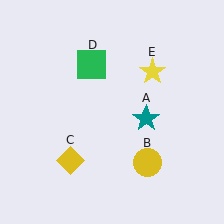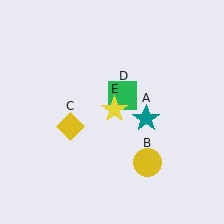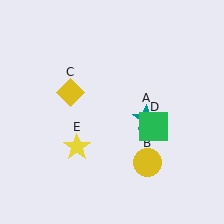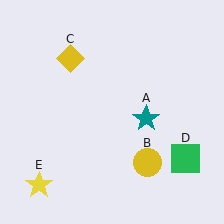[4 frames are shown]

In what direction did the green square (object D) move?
The green square (object D) moved down and to the right.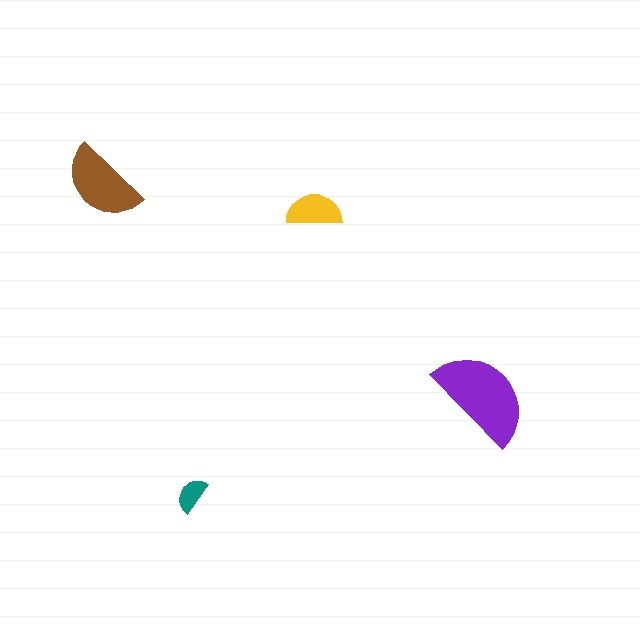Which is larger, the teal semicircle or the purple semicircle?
The purple one.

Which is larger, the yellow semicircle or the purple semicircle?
The purple one.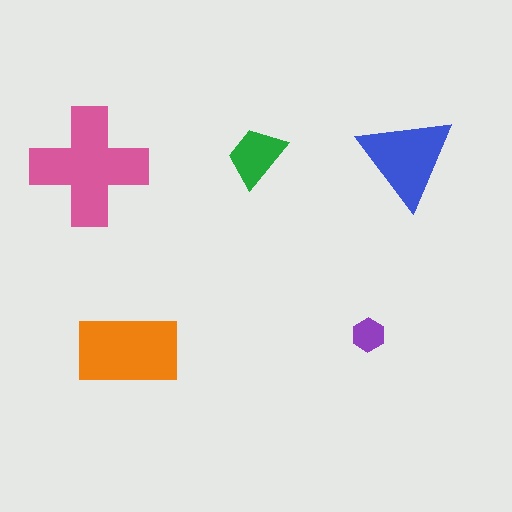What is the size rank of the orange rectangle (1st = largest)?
2nd.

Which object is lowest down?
The orange rectangle is bottommost.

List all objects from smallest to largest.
The purple hexagon, the green trapezoid, the blue triangle, the orange rectangle, the pink cross.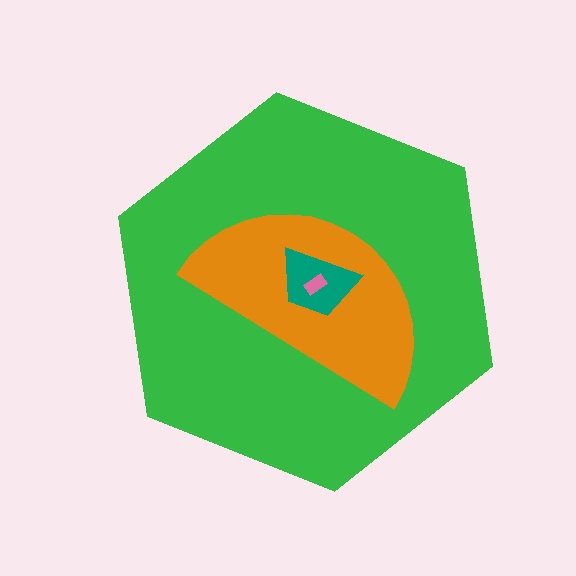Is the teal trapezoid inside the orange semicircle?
Yes.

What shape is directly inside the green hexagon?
The orange semicircle.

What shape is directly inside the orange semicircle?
The teal trapezoid.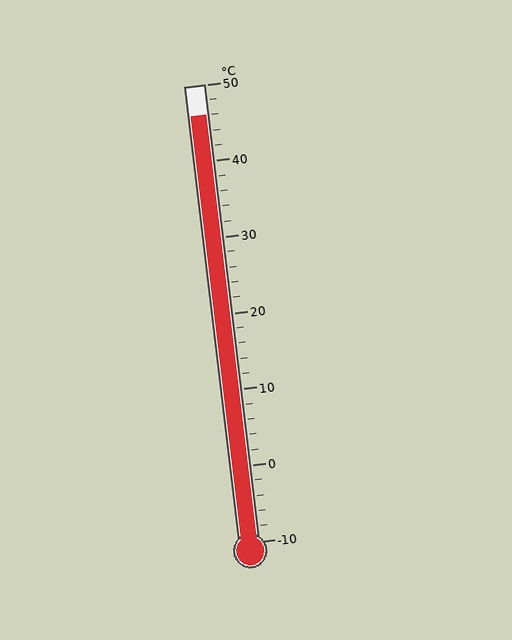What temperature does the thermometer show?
The thermometer shows approximately 46°C.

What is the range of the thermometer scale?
The thermometer scale ranges from -10°C to 50°C.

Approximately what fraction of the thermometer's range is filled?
The thermometer is filled to approximately 95% of its range.